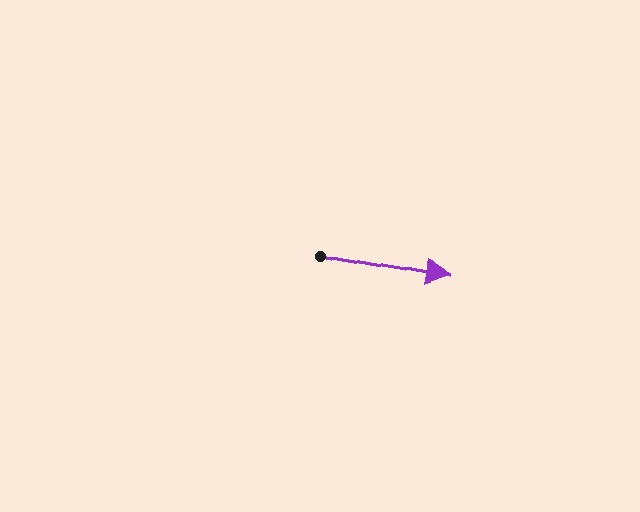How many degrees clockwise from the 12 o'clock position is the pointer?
Approximately 100 degrees.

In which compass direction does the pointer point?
East.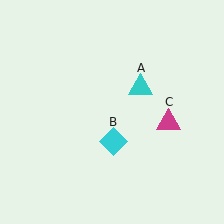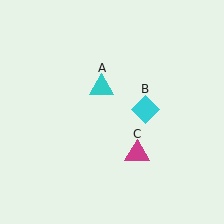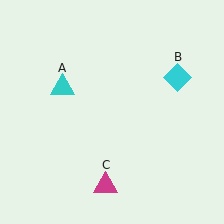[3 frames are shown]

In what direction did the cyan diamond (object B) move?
The cyan diamond (object B) moved up and to the right.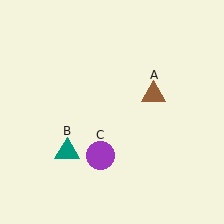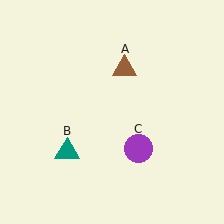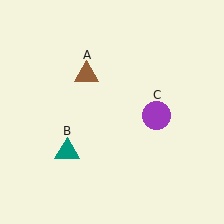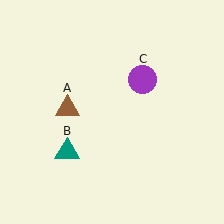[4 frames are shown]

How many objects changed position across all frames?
2 objects changed position: brown triangle (object A), purple circle (object C).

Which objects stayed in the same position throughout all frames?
Teal triangle (object B) remained stationary.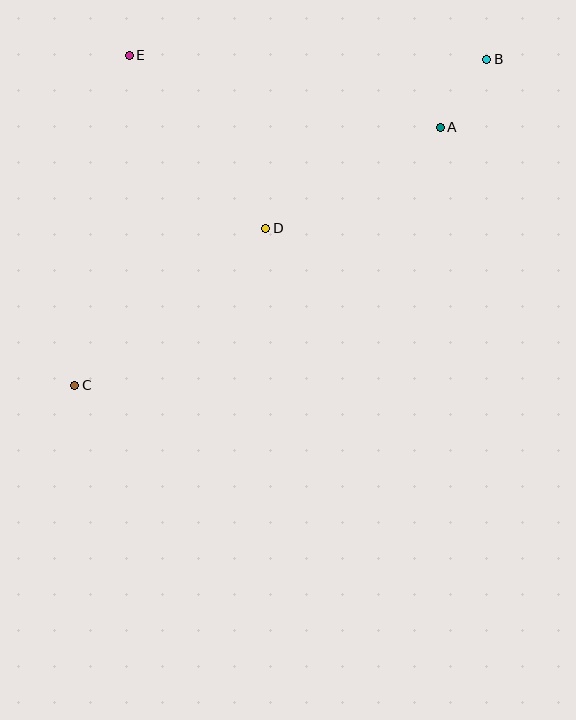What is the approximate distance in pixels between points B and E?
The distance between B and E is approximately 358 pixels.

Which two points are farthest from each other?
Points B and C are farthest from each other.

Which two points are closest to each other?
Points A and B are closest to each other.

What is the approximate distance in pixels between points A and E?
The distance between A and E is approximately 319 pixels.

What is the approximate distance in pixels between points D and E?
The distance between D and E is approximately 220 pixels.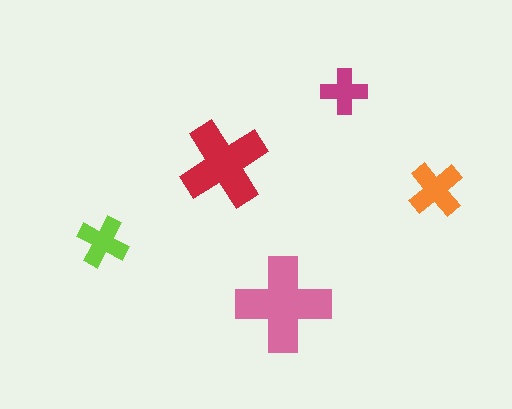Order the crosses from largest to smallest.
the pink one, the red one, the orange one, the lime one, the magenta one.